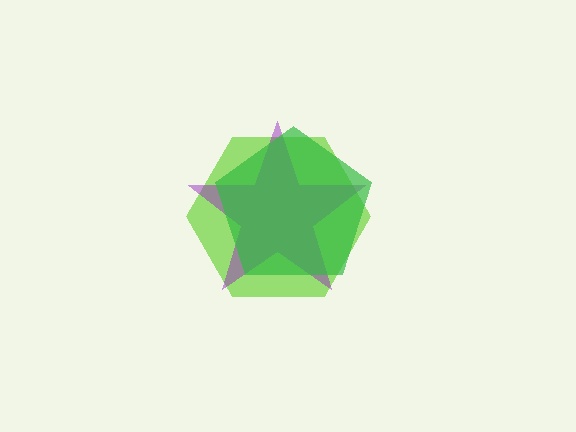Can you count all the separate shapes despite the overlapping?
Yes, there are 3 separate shapes.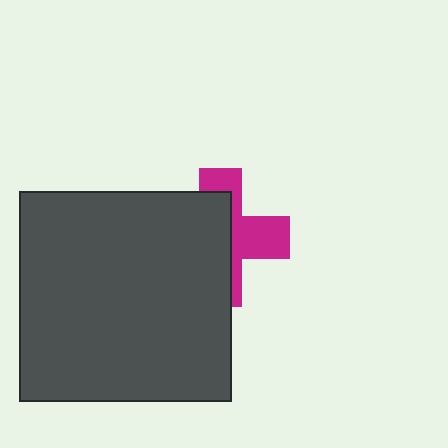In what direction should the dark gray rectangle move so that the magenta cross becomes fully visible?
The dark gray rectangle should move left. That is the shortest direction to clear the overlap and leave the magenta cross fully visible.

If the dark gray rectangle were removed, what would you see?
You would see the complete magenta cross.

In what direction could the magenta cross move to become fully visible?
The magenta cross could move right. That would shift it out from behind the dark gray rectangle entirely.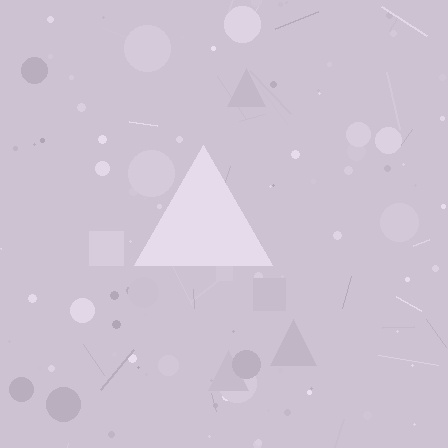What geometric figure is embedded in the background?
A triangle is embedded in the background.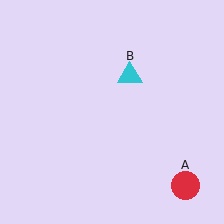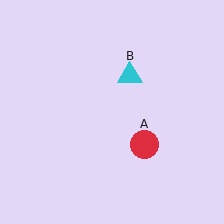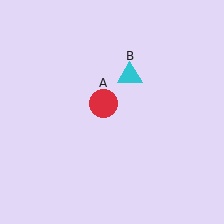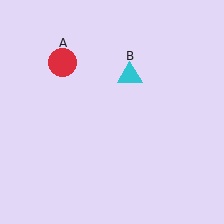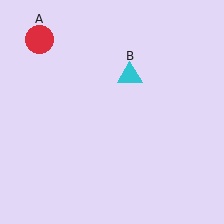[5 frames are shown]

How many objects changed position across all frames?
1 object changed position: red circle (object A).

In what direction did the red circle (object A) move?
The red circle (object A) moved up and to the left.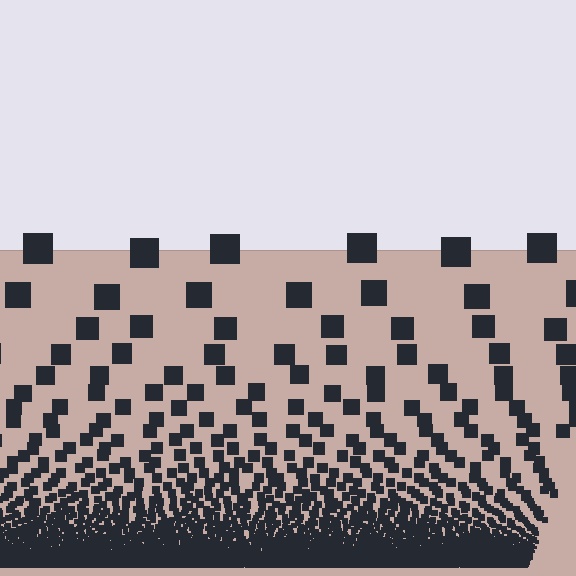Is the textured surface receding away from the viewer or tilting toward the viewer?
The surface appears to tilt toward the viewer. Texture elements get larger and sparser toward the top.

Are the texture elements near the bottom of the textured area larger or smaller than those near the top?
Smaller. The gradient is inverted — elements near the bottom are smaller and denser.